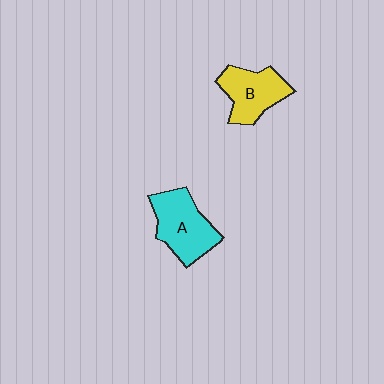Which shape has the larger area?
Shape A (cyan).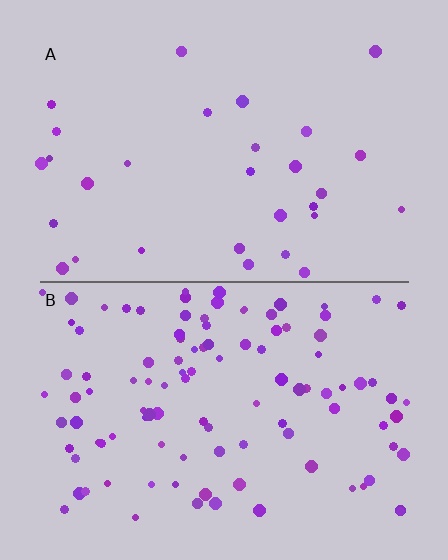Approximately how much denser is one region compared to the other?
Approximately 3.6× — region B over region A.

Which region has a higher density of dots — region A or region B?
B (the bottom).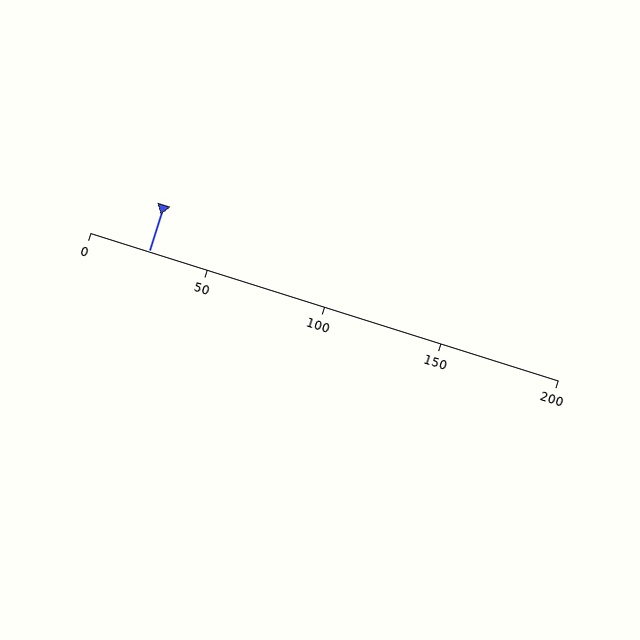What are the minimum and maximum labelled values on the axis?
The axis runs from 0 to 200.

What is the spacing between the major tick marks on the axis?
The major ticks are spaced 50 apart.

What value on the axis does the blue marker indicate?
The marker indicates approximately 25.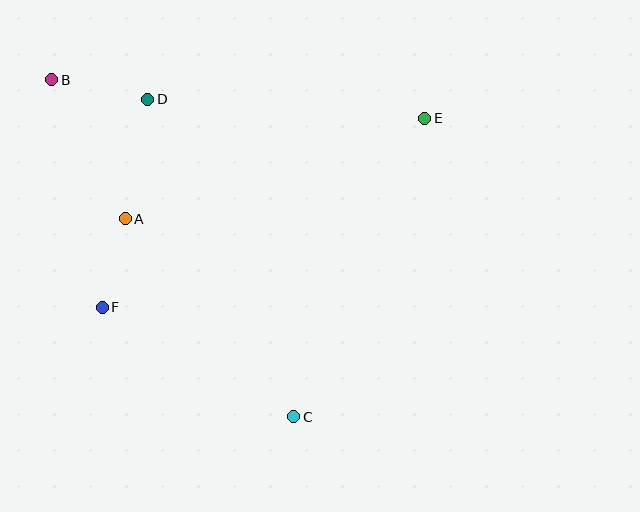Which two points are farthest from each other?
Points B and C are farthest from each other.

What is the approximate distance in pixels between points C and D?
The distance between C and D is approximately 350 pixels.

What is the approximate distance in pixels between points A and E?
The distance between A and E is approximately 316 pixels.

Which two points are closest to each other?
Points A and F are closest to each other.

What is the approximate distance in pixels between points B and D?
The distance between B and D is approximately 98 pixels.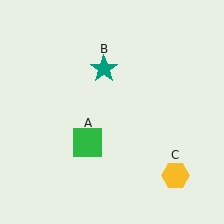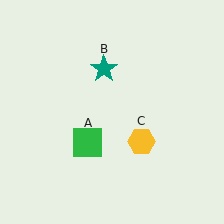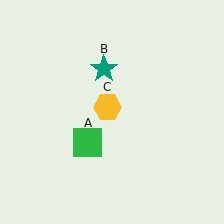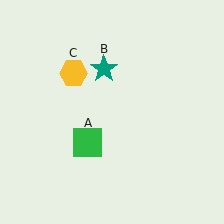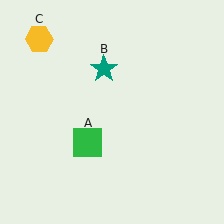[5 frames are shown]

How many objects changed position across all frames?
1 object changed position: yellow hexagon (object C).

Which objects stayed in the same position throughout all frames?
Green square (object A) and teal star (object B) remained stationary.